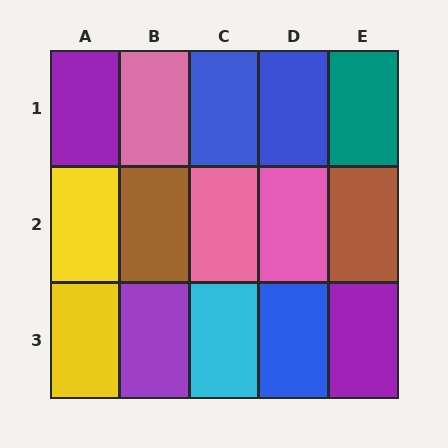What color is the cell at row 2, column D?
Pink.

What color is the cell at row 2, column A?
Yellow.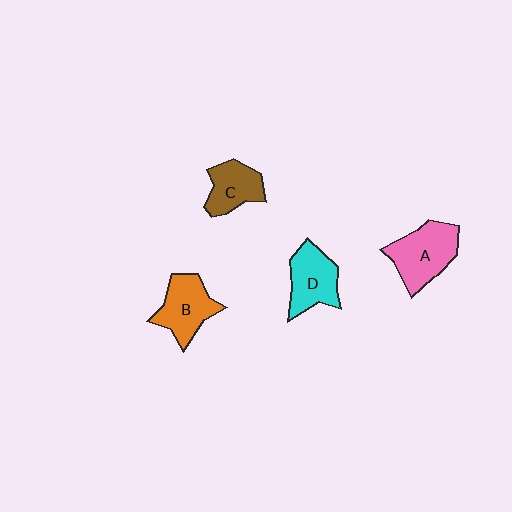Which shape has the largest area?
Shape A (pink).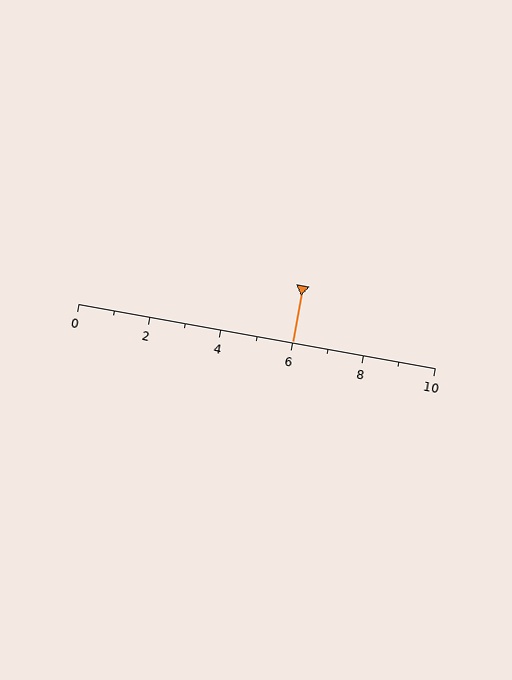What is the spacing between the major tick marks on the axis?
The major ticks are spaced 2 apart.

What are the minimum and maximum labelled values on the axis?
The axis runs from 0 to 10.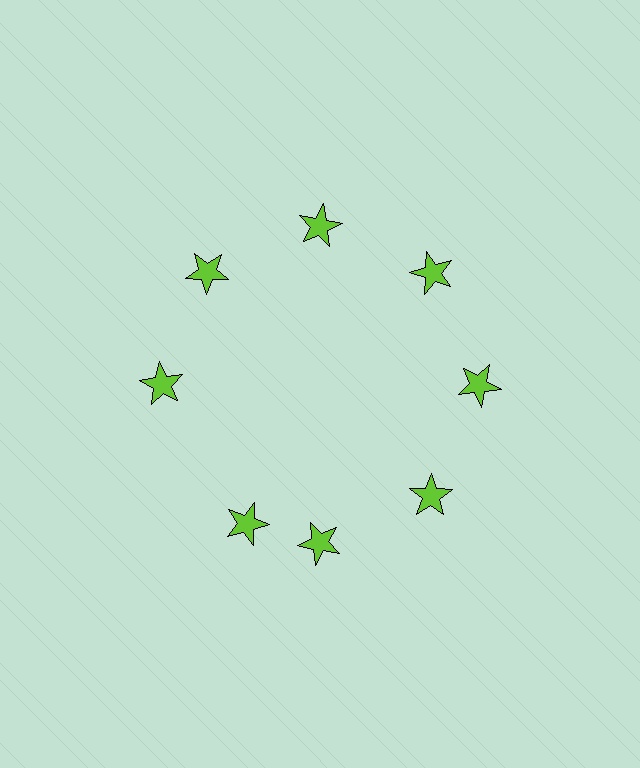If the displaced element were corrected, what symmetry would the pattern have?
It would have 8-fold rotational symmetry — the pattern would map onto itself every 45 degrees.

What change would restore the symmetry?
The symmetry would be restored by rotating it back into even spacing with its neighbors so that all 8 stars sit at equal angles and equal distance from the center.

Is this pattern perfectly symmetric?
No. The 8 lime stars are arranged in a ring, but one element near the 8 o'clock position is rotated out of alignment along the ring, breaking the 8-fold rotational symmetry.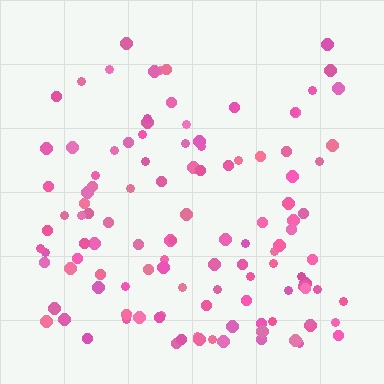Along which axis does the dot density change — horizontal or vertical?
Vertical.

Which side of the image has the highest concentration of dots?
The bottom.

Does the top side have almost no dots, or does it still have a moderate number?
Still a moderate number, just noticeably fewer than the bottom.